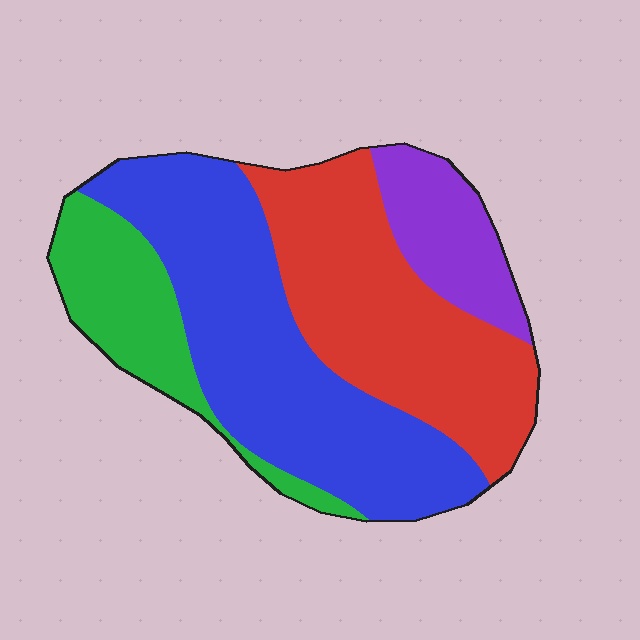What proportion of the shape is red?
Red covers around 35% of the shape.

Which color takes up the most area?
Blue, at roughly 40%.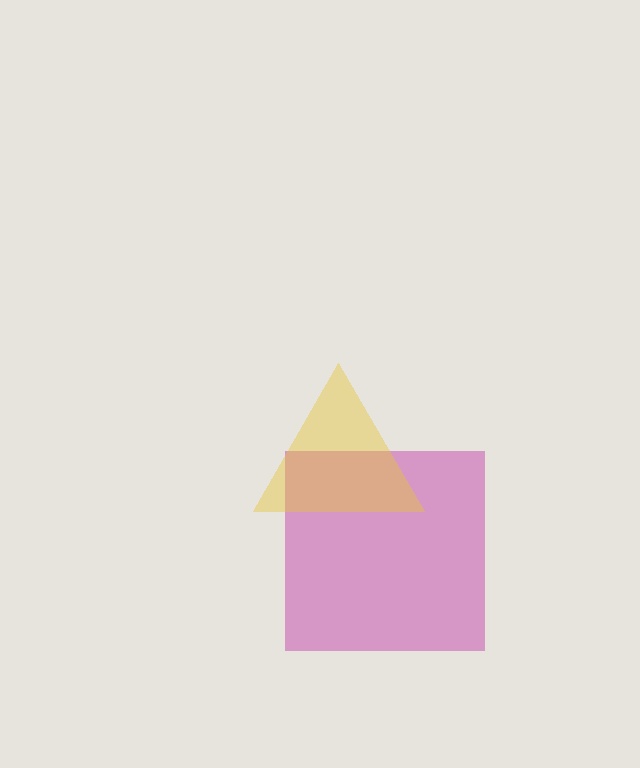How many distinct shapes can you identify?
There are 2 distinct shapes: a magenta square, a yellow triangle.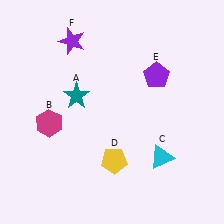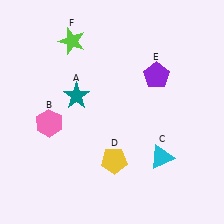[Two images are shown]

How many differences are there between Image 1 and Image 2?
There are 2 differences between the two images.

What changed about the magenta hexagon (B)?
In Image 1, B is magenta. In Image 2, it changed to pink.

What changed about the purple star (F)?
In Image 1, F is purple. In Image 2, it changed to lime.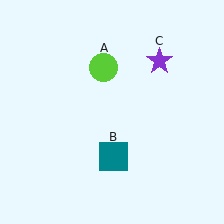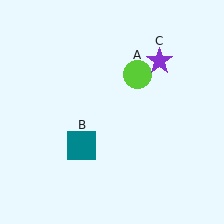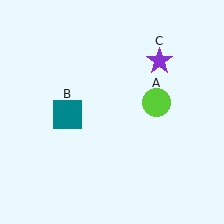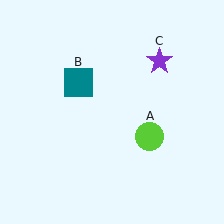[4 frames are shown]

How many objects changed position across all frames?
2 objects changed position: lime circle (object A), teal square (object B).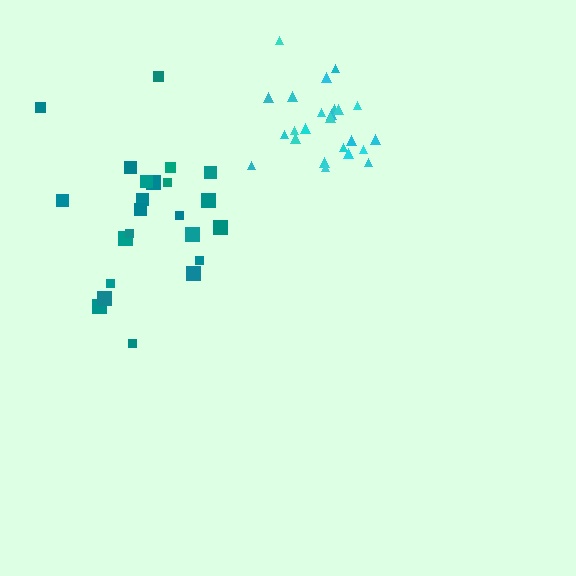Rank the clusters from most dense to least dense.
cyan, teal.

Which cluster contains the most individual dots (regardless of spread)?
Cyan (24).